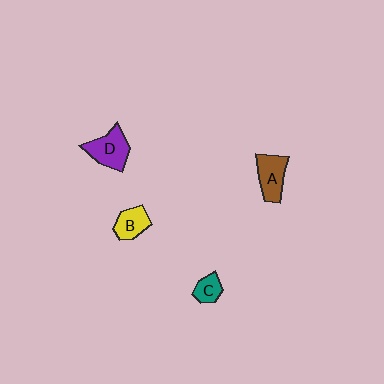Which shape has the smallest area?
Shape C (teal).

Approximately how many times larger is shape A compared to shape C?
Approximately 1.8 times.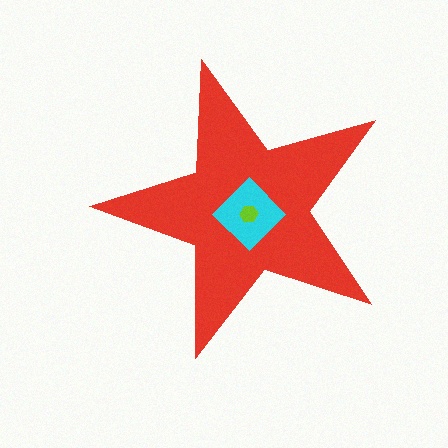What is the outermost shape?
The red star.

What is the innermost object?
The lime hexagon.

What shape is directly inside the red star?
The cyan diamond.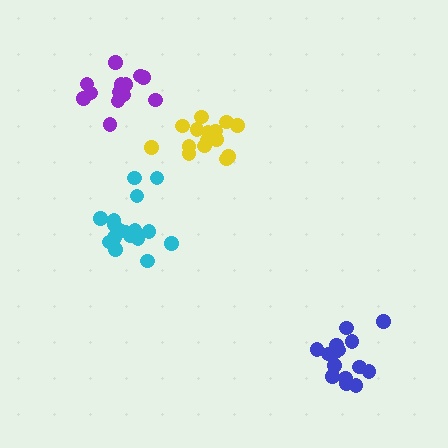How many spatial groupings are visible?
There are 4 spatial groupings.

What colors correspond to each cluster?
The clusters are colored: cyan, yellow, blue, purple.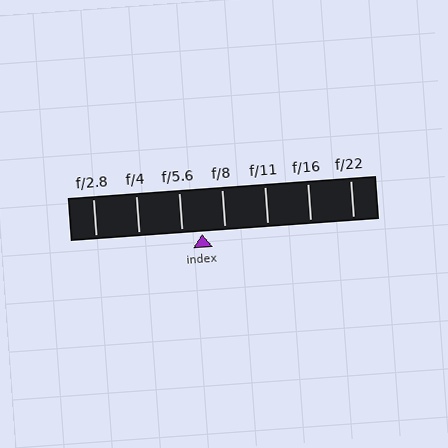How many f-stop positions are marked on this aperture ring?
There are 7 f-stop positions marked.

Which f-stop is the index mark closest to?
The index mark is closest to f/5.6.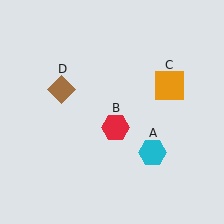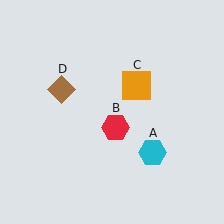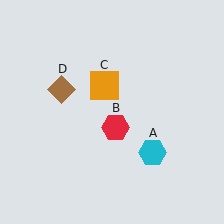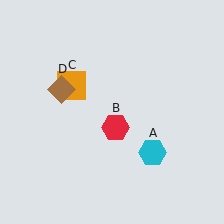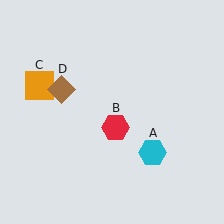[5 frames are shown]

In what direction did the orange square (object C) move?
The orange square (object C) moved left.